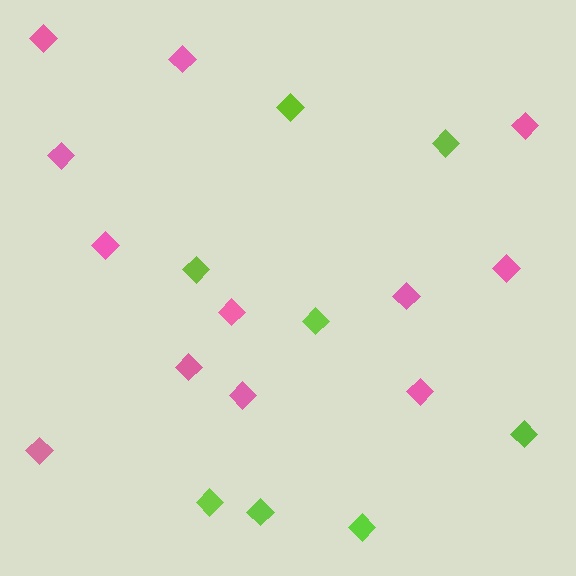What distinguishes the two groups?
There are 2 groups: one group of lime diamonds (8) and one group of pink diamonds (12).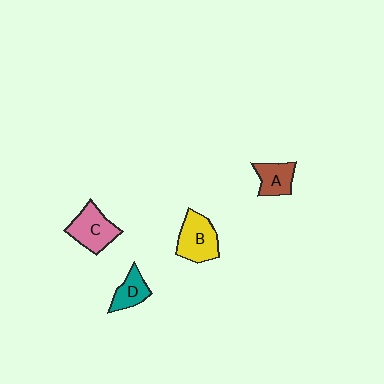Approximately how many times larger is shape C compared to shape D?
Approximately 1.5 times.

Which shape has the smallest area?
Shape D (teal).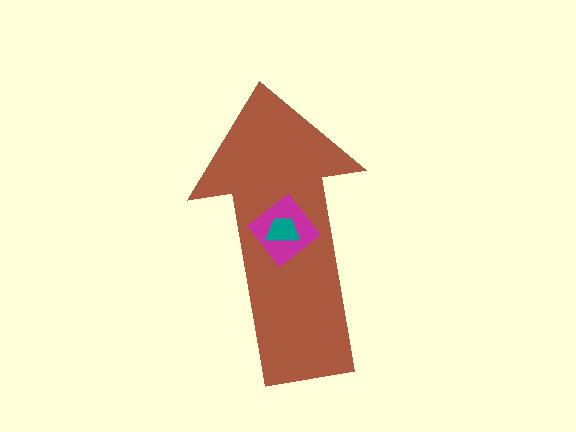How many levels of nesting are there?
3.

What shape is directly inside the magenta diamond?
The teal trapezoid.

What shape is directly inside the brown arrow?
The magenta diamond.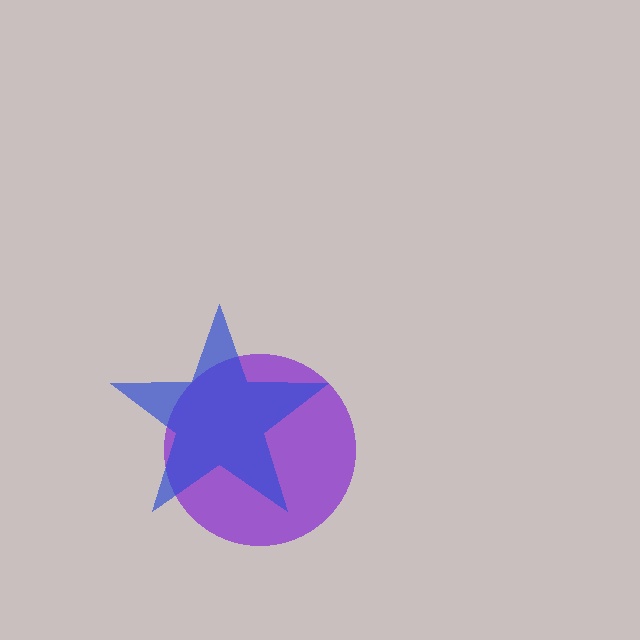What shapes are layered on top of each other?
The layered shapes are: a purple circle, a blue star.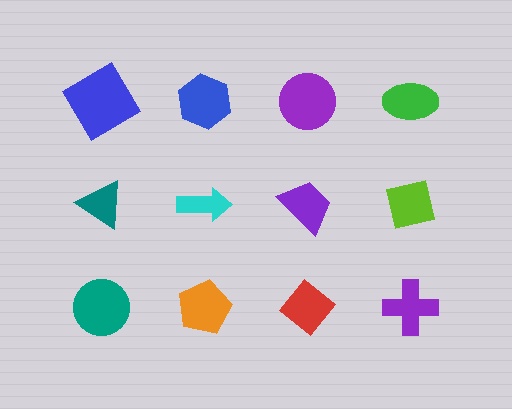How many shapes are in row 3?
4 shapes.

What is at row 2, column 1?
A teal triangle.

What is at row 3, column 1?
A teal circle.